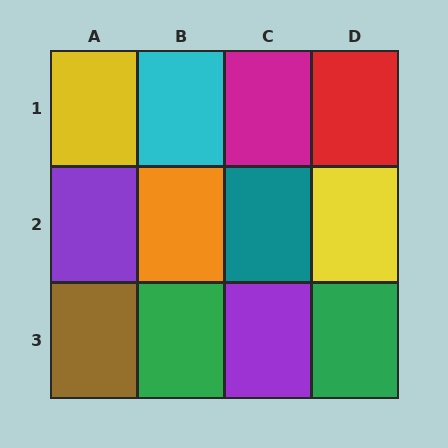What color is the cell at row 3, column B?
Green.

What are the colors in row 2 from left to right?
Purple, orange, teal, yellow.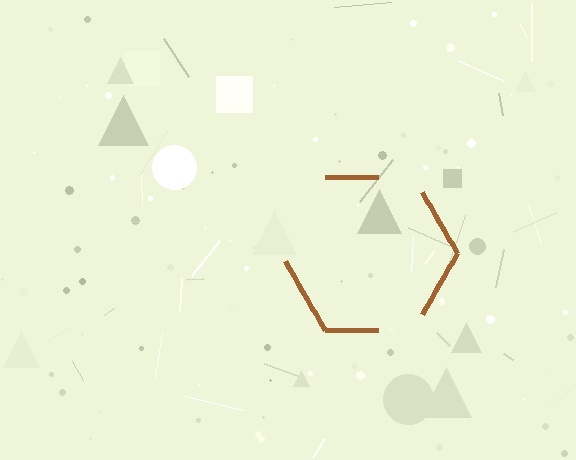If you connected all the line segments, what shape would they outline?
They would outline a hexagon.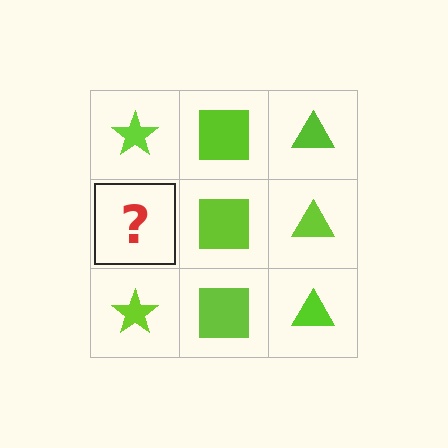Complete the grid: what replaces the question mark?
The question mark should be replaced with a lime star.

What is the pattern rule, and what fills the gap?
The rule is that each column has a consistent shape. The gap should be filled with a lime star.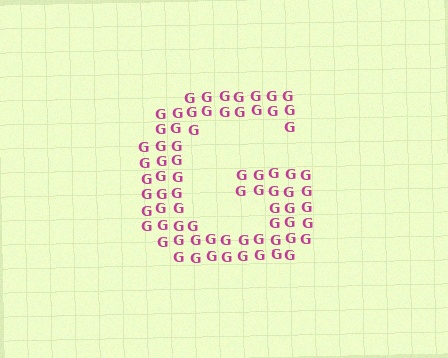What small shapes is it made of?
It is made of small letter G's.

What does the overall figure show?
The overall figure shows the letter G.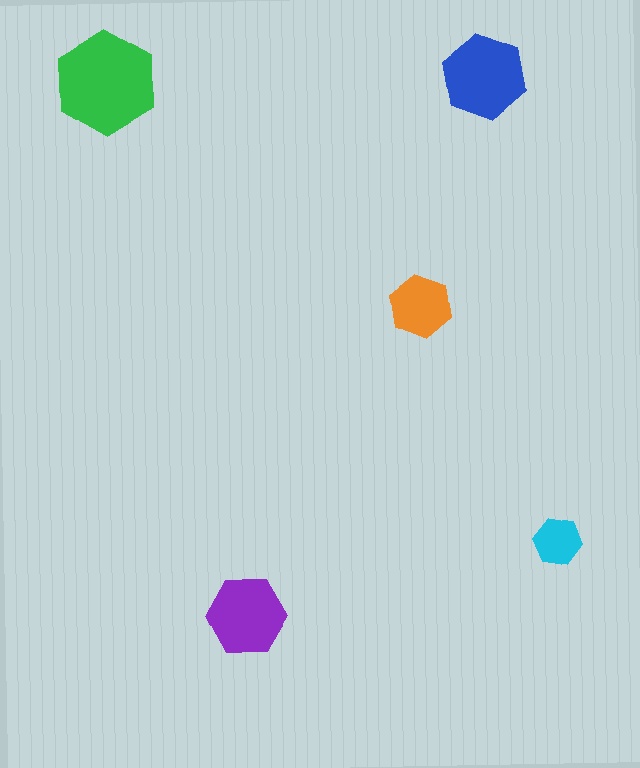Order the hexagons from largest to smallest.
the green one, the blue one, the purple one, the orange one, the cyan one.